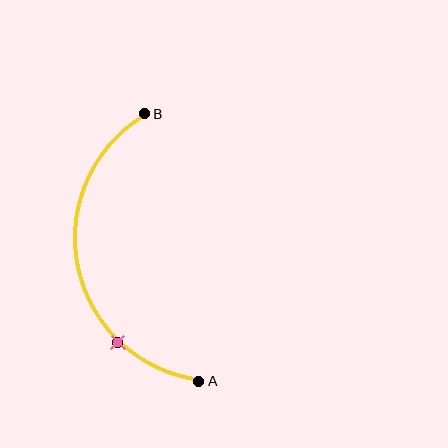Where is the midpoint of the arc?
The arc midpoint is the point on the curve farthest from the straight line joining A and B. It sits to the left of that line.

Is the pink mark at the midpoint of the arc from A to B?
No. The pink mark lies on the arc but is closer to endpoint A. The arc midpoint would be at the point on the curve equidistant along the arc from both A and B.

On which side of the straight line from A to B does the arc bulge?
The arc bulges to the left of the straight line connecting A and B.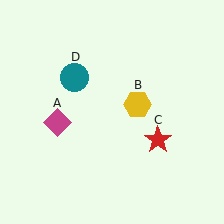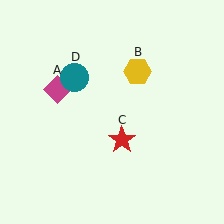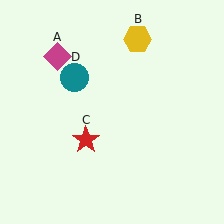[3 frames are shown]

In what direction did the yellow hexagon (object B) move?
The yellow hexagon (object B) moved up.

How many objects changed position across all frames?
3 objects changed position: magenta diamond (object A), yellow hexagon (object B), red star (object C).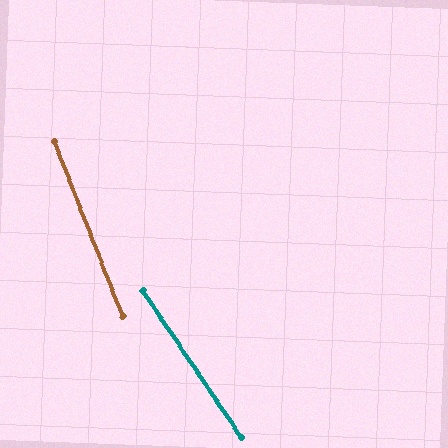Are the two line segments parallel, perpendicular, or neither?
Neither parallel nor perpendicular — they differ by about 13°.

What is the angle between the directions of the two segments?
Approximately 13 degrees.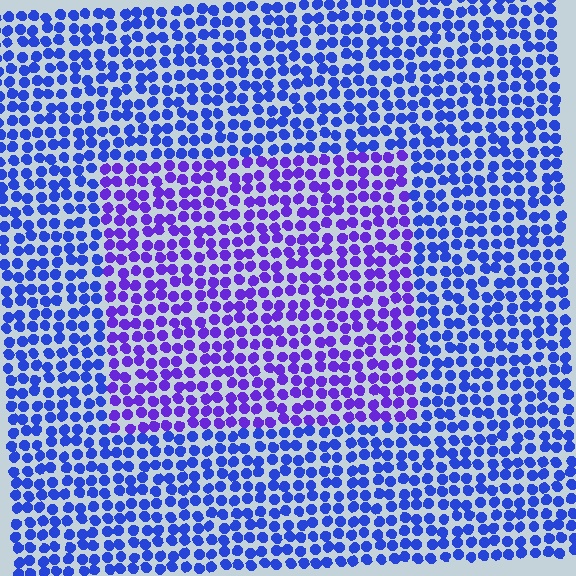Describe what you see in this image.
The image is filled with small blue elements in a uniform arrangement. A rectangle-shaped region is visible where the elements are tinted to a slightly different hue, forming a subtle color boundary.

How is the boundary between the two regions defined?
The boundary is defined purely by a slight shift in hue (about 32 degrees). Spacing, size, and orientation are identical on both sides.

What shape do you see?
I see a rectangle.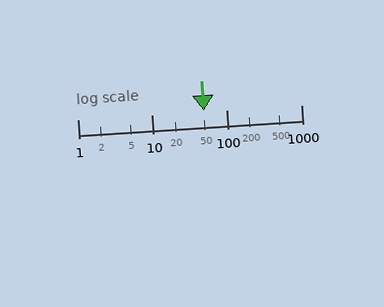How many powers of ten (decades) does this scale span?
The scale spans 3 decades, from 1 to 1000.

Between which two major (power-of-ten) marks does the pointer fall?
The pointer is between 10 and 100.